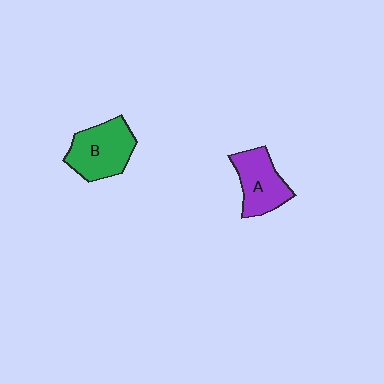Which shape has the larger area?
Shape B (green).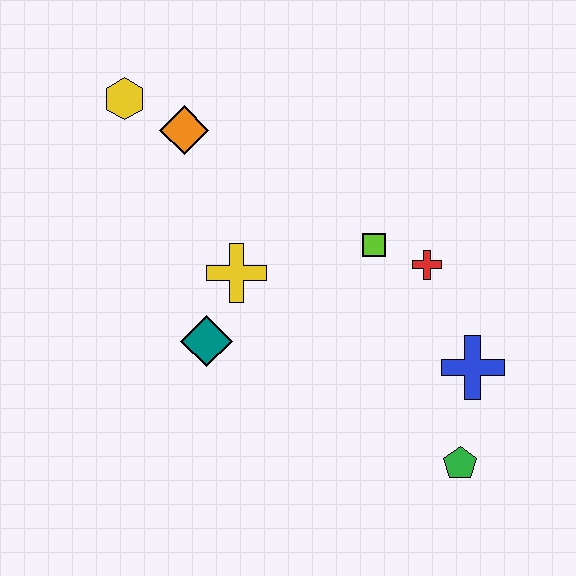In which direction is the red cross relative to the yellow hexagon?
The red cross is to the right of the yellow hexagon.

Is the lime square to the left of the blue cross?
Yes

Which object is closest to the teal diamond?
The yellow cross is closest to the teal diamond.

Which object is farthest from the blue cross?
The yellow hexagon is farthest from the blue cross.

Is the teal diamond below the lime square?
Yes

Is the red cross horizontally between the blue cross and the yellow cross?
Yes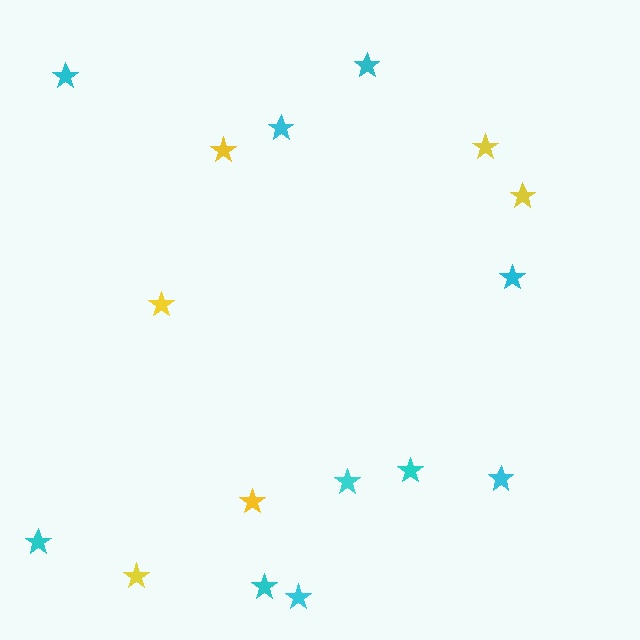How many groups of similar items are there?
There are 2 groups: one group of yellow stars (6) and one group of cyan stars (10).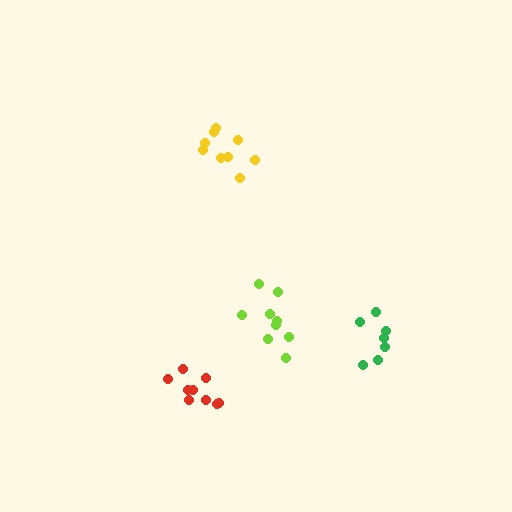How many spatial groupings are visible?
There are 4 spatial groupings.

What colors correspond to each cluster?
The clusters are colored: red, lime, green, yellow.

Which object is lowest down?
The red cluster is bottommost.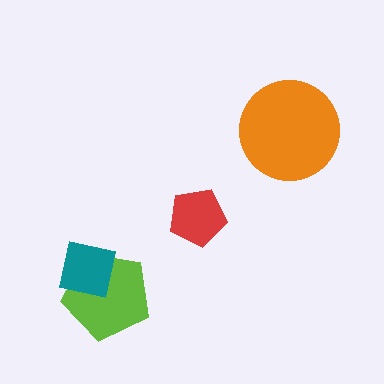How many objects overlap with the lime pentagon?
1 object overlaps with the lime pentagon.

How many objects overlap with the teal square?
1 object overlaps with the teal square.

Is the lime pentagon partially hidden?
Yes, it is partially covered by another shape.